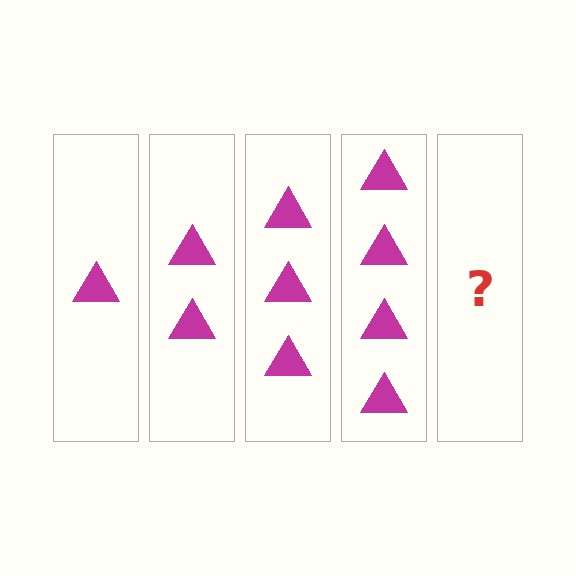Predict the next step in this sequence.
The next step is 5 triangles.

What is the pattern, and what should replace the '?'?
The pattern is that each step adds one more triangle. The '?' should be 5 triangles.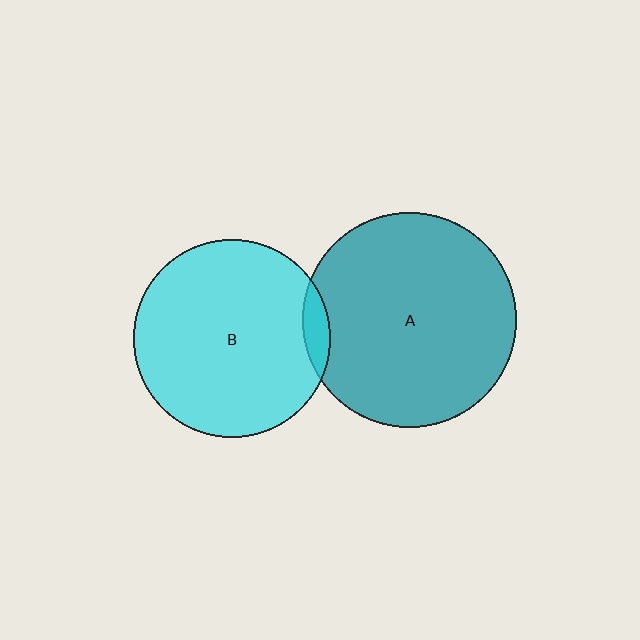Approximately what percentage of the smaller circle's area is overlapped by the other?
Approximately 5%.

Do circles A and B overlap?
Yes.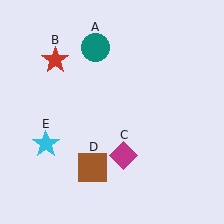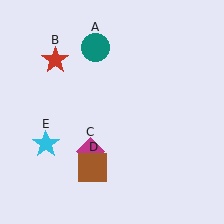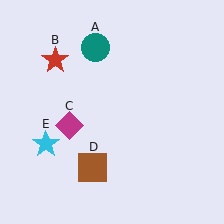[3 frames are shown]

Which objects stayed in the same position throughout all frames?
Teal circle (object A) and red star (object B) and brown square (object D) and cyan star (object E) remained stationary.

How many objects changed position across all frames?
1 object changed position: magenta diamond (object C).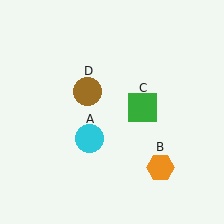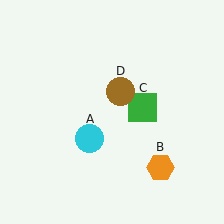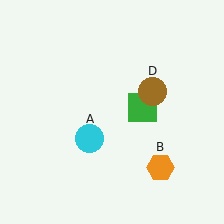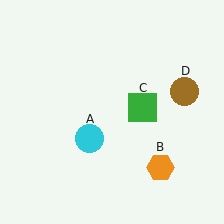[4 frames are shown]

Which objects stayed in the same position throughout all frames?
Cyan circle (object A) and orange hexagon (object B) and green square (object C) remained stationary.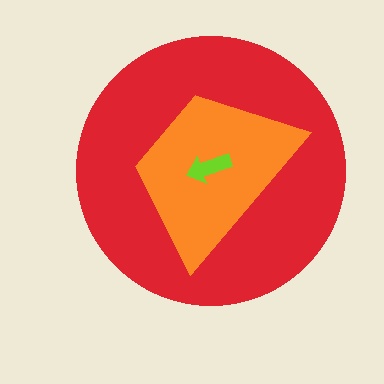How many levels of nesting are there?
3.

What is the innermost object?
The lime arrow.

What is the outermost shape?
The red circle.